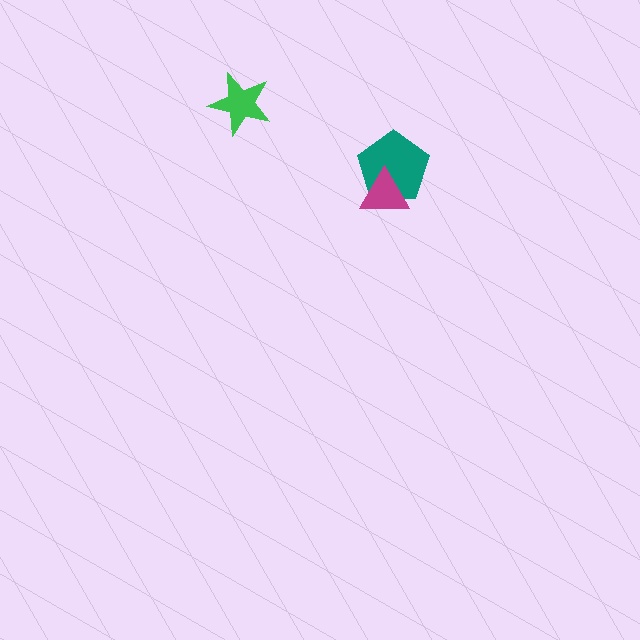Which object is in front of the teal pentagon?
The magenta triangle is in front of the teal pentagon.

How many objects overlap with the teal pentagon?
1 object overlaps with the teal pentagon.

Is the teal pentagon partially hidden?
Yes, it is partially covered by another shape.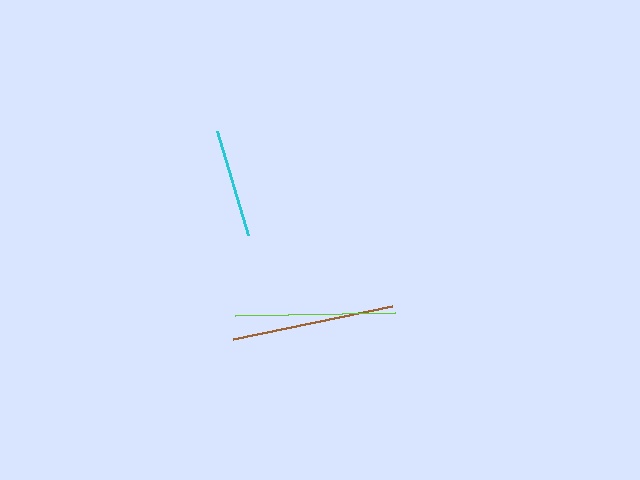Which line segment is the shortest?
The cyan line is the shortest at approximately 109 pixels.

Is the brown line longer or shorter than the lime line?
The brown line is longer than the lime line.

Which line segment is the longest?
The brown line is the longest at approximately 162 pixels.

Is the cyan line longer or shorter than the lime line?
The lime line is longer than the cyan line.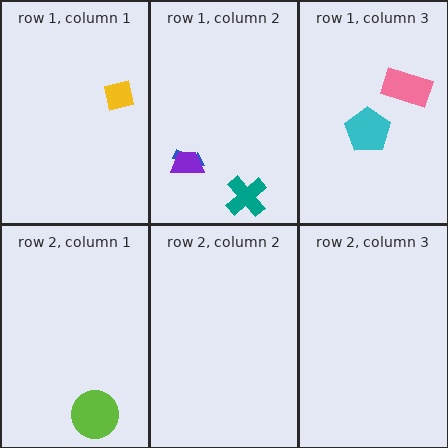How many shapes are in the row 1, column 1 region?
1.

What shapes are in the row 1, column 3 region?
The pink rectangle, the cyan pentagon.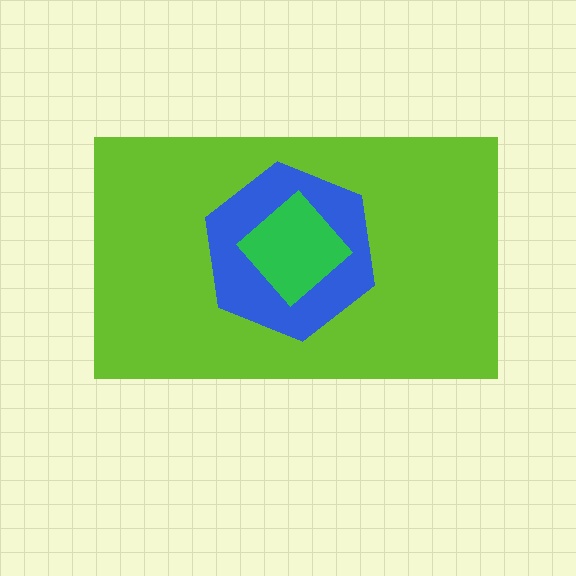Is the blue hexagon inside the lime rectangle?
Yes.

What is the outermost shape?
The lime rectangle.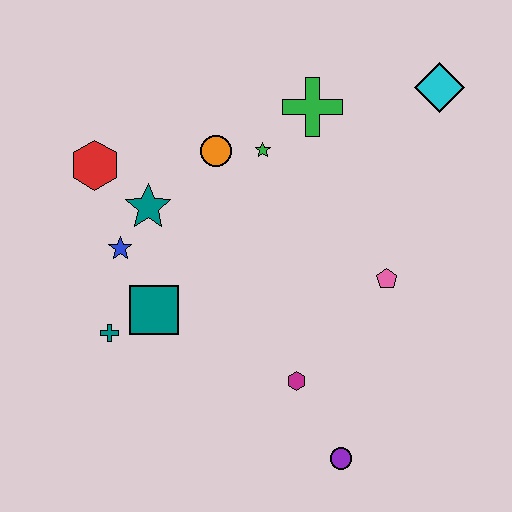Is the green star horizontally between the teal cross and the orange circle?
No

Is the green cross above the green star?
Yes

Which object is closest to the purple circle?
The magenta hexagon is closest to the purple circle.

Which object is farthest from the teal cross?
The cyan diamond is farthest from the teal cross.